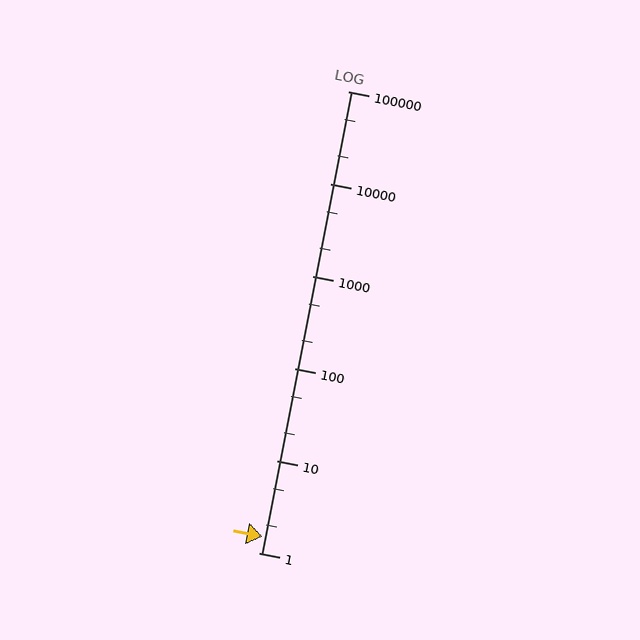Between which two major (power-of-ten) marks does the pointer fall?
The pointer is between 1 and 10.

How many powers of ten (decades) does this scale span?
The scale spans 5 decades, from 1 to 100000.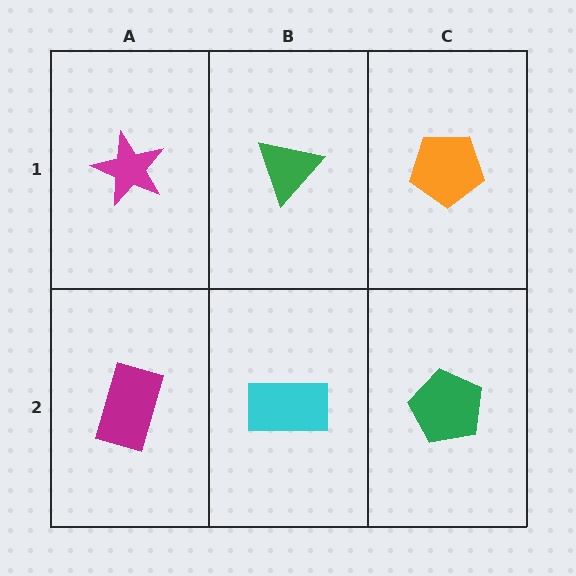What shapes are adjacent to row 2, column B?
A green triangle (row 1, column B), a magenta rectangle (row 2, column A), a green pentagon (row 2, column C).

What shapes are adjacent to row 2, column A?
A magenta star (row 1, column A), a cyan rectangle (row 2, column B).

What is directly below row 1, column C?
A green pentagon.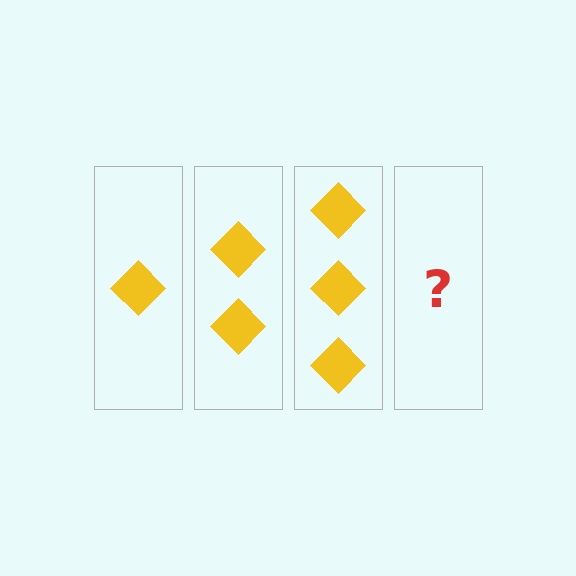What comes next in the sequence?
The next element should be 4 diamonds.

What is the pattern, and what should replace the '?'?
The pattern is that each step adds one more diamond. The '?' should be 4 diamonds.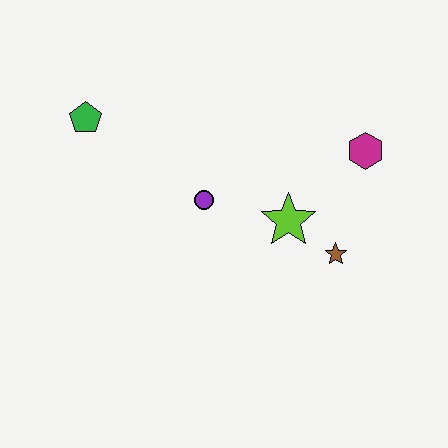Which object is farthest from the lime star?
The green pentagon is farthest from the lime star.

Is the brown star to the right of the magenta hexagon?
No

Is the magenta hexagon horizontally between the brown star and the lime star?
No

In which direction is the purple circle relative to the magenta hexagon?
The purple circle is to the left of the magenta hexagon.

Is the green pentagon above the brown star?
Yes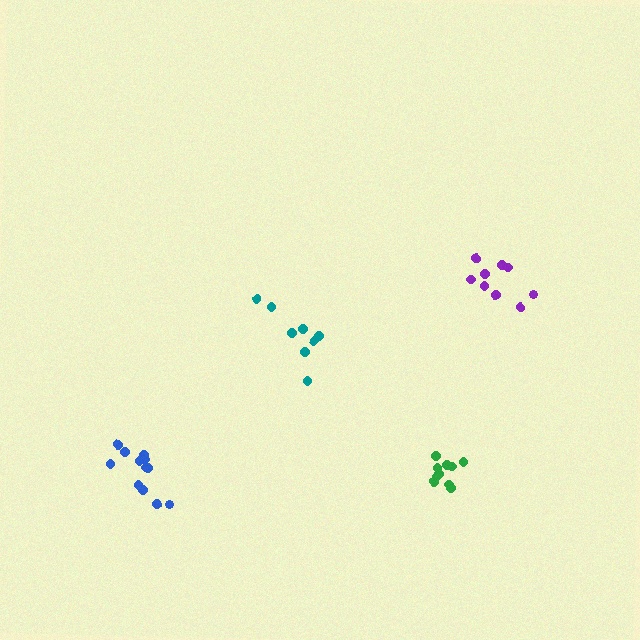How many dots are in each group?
Group 1: 8 dots, Group 2: 9 dots, Group 3: 12 dots, Group 4: 10 dots (39 total).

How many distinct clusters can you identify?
There are 4 distinct clusters.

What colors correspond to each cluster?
The clusters are colored: teal, purple, blue, green.